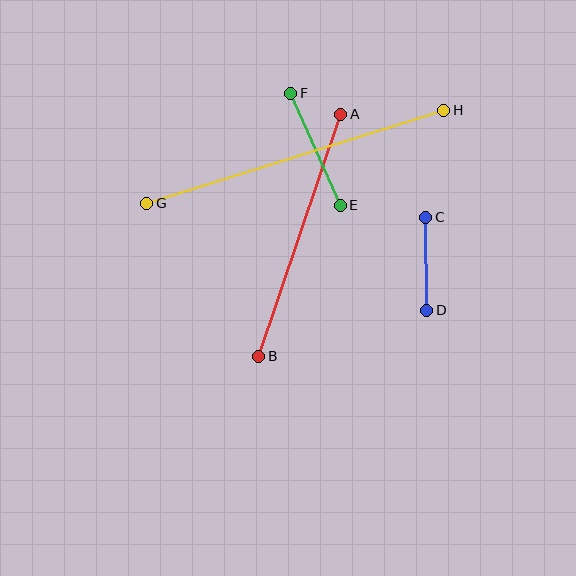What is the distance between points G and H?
The distance is approximately 311 pixels.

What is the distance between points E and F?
The distance is approximately 122 pixels.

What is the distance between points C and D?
The distance is approximately 93 pixels.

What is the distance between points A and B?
The distance is approximately 255 pixels.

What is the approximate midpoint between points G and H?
The midpoint is at approximately (295, 157) pixels.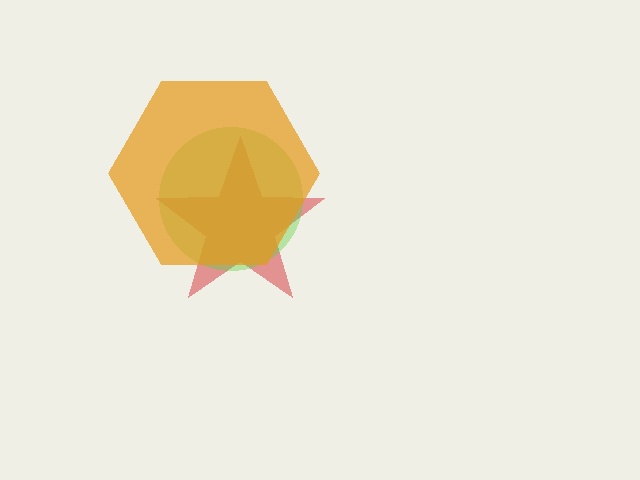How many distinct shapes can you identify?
There are 3 distinct shapes: a red star, a lime circle, an orange hexagon.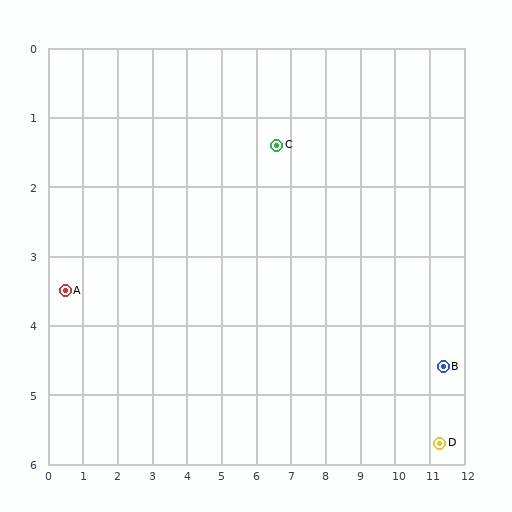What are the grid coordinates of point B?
Point B is at approximately (11.4, 4.6).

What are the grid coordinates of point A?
Point A is at approximately (0.5, 3.5).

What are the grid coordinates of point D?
Point D is at approximately (11.3, 5.7).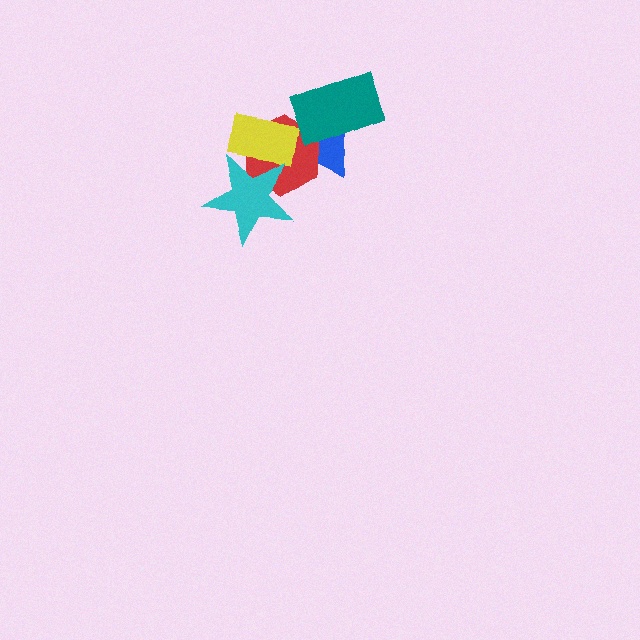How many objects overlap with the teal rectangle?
2 objects overlap with the teal rectangle.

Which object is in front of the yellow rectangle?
The cyan star is in front of the yellow rectangle.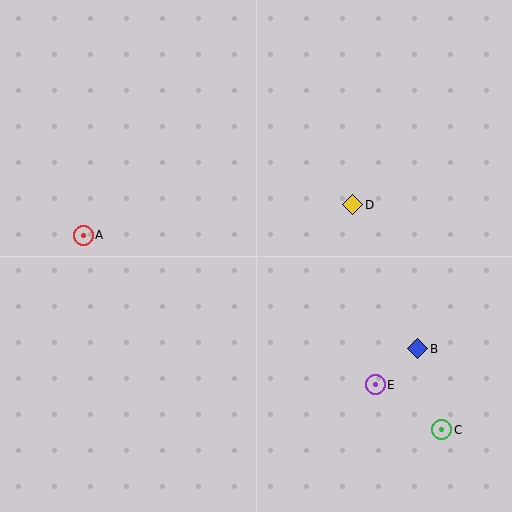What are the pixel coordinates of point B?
Point B is at (418, 349).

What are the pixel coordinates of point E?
Point E is at (375, 385).